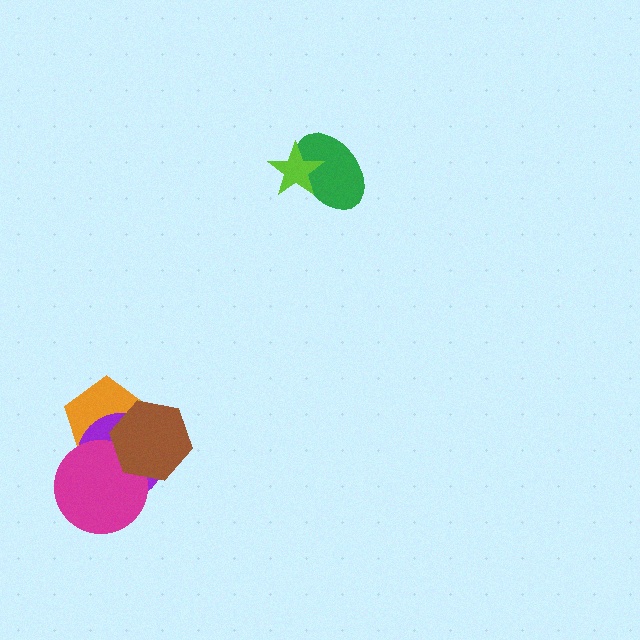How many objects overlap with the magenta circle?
3 objects overlap with the magenta circle.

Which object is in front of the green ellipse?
The lime star is in front of the green ellipse.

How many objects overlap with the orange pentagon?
3 objects overlap with the orange pentagon.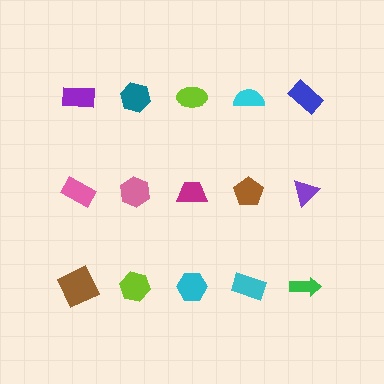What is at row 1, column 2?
A teal hexagon.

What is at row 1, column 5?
A blue rectangle.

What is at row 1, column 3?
A lime ellipse.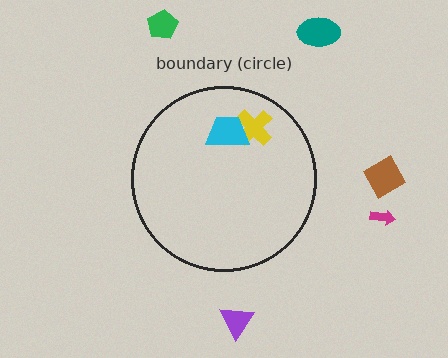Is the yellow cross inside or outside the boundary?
Inside.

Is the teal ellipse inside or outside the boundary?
Outside.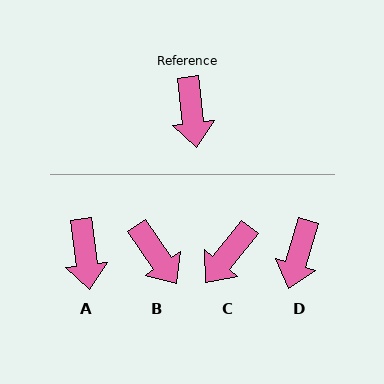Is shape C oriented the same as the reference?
No, it is off by about 46 degrees.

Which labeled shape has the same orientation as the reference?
A.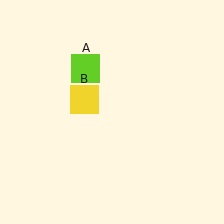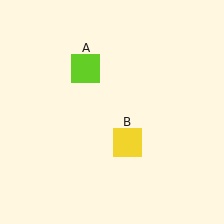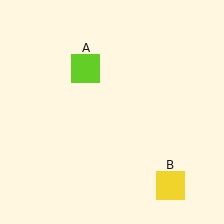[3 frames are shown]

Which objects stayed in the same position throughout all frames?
Lime square (object A) remained stationary.